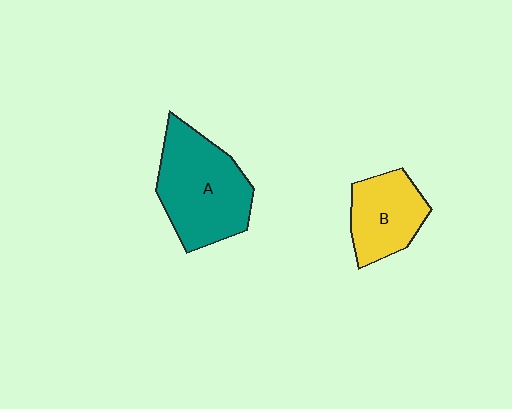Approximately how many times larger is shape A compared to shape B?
Approximately 1.6 times.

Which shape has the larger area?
Shape A (teal).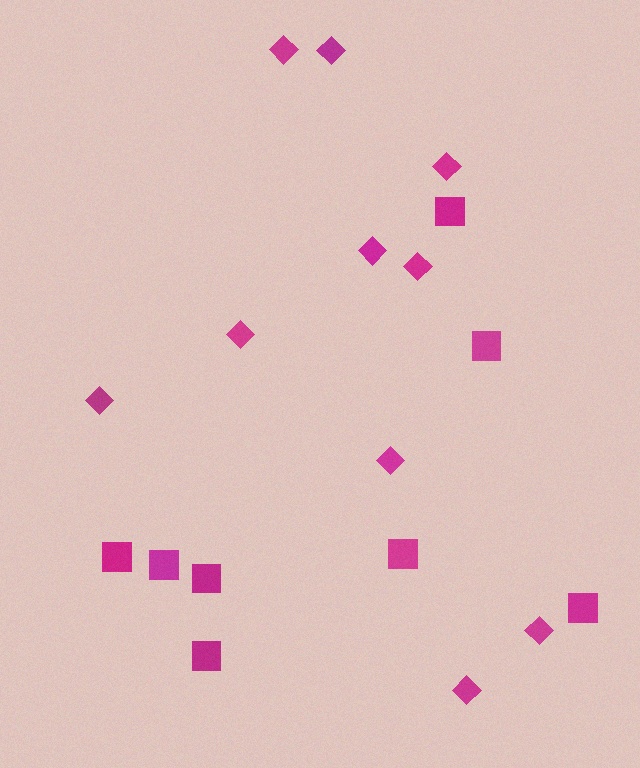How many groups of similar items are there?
There are 2 groups: one group of squares (8) and one group of diamonds (10).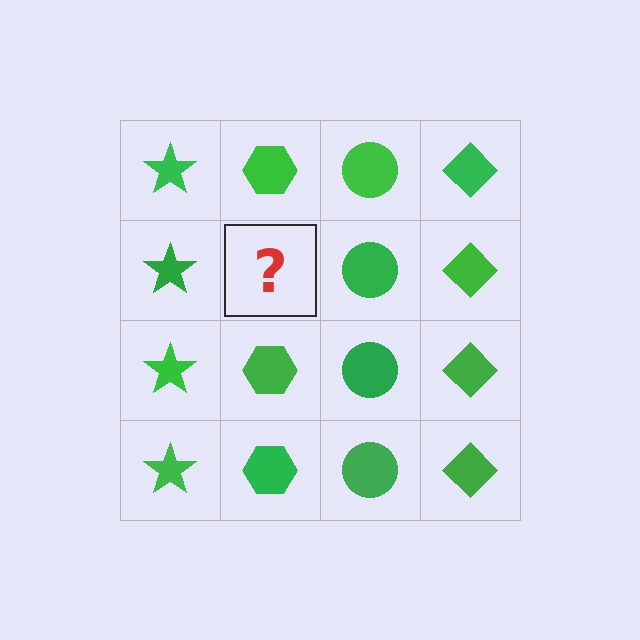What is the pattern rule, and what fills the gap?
The rule is that each column has a consistent shape. The gap should be filled with a green hexagon.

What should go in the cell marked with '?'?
The missing cell should contain a green hexagon.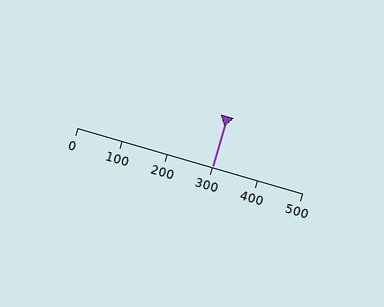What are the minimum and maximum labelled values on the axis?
The axis runs from 0 to 500.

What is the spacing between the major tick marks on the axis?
The major ticks are spaced 100 apart.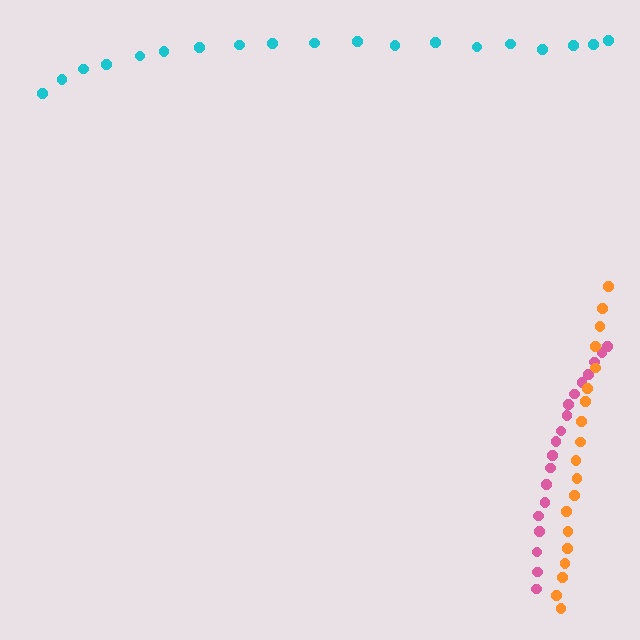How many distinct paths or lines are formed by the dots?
There are 3 distinct paths.